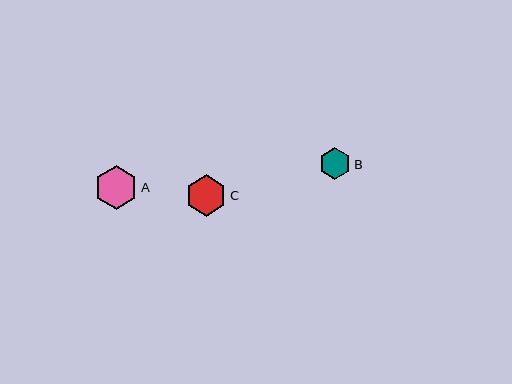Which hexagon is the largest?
Hexagon A is the largest with a size of approximately 43 pixels.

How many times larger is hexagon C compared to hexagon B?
Hexagon C is approximately 1.3 times the size of hexagon B.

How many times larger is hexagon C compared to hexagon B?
Hexagon C is approximately 1.3 times the size of hexagon B.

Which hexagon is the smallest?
Hexagon B is the smallest with a size of approximately 32 pixels.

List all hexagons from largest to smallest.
From largest to smallest: A, C, B.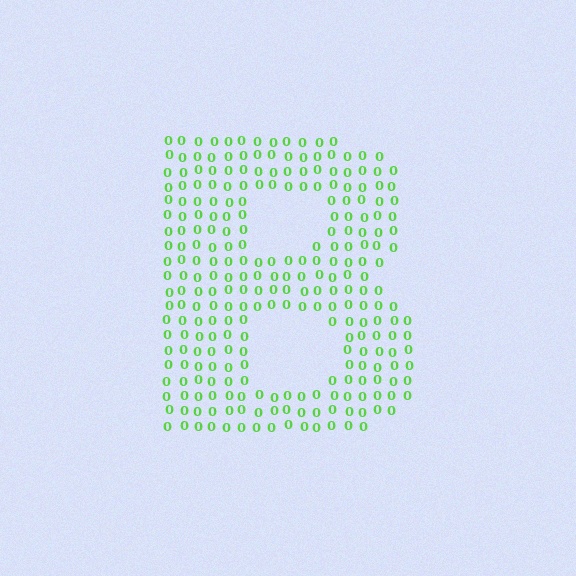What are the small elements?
The small elements are digit 0's.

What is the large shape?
The large shape is the letter B.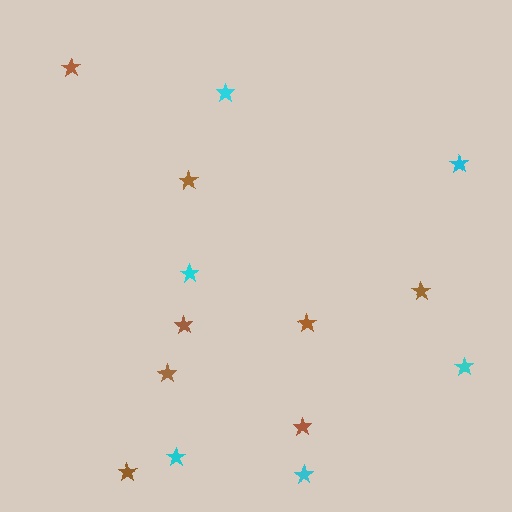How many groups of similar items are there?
There are 2 groups: one group of cyan stars (6) and one group of brown stars (8).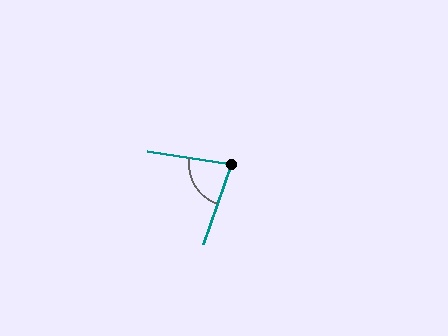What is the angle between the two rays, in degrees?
Approximately 79 degrees.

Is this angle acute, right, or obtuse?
It is acute.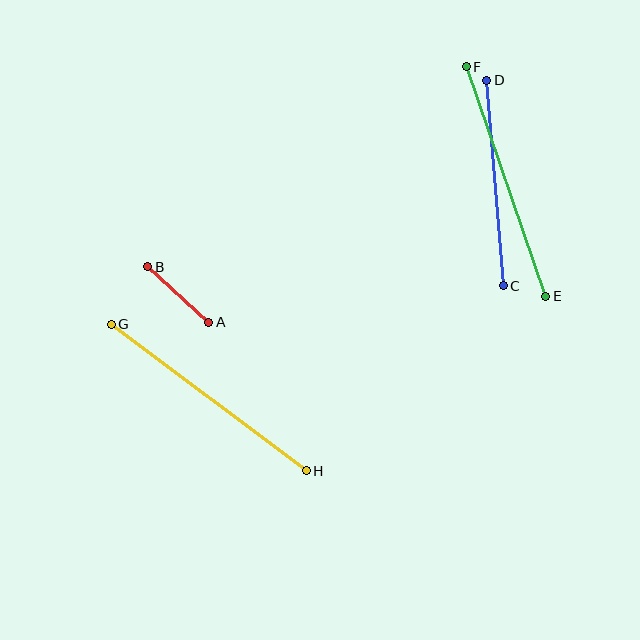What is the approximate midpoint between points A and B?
The midpoint is at approximately (178, 295) pixels.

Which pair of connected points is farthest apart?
Points G and H are farthest apart.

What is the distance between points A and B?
The distance is approximately 83 pixels.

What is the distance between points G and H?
The distance is approximately 244 pixels.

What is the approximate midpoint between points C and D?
The midpoint is at approximately (495, 183) pixels.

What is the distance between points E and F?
The distance is approximately 243 pixels.